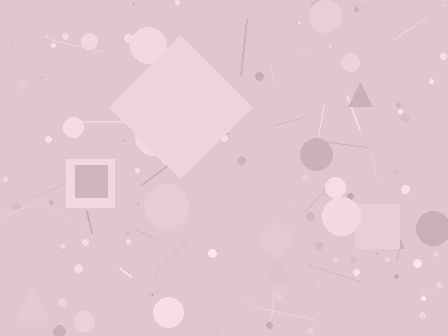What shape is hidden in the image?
A diamond is hidden in the image.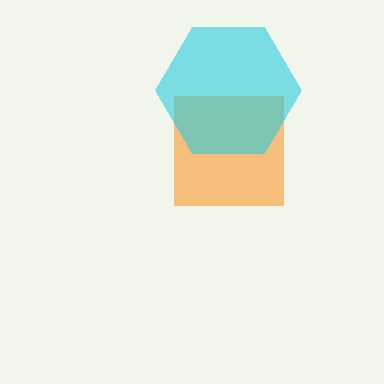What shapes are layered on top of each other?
The layered shapes are: an orange square, a cyan hexagon.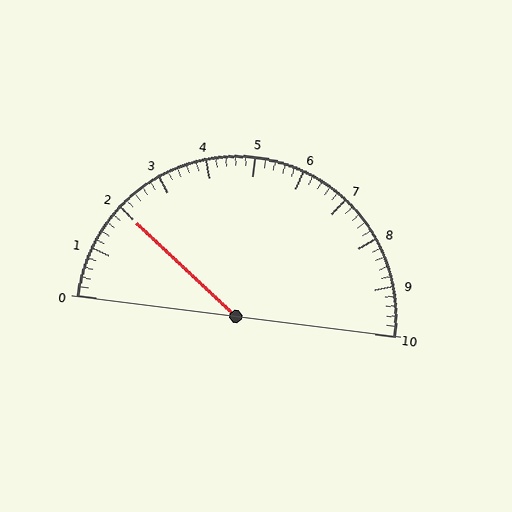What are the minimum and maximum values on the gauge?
The gauge ranges from 0 to 10.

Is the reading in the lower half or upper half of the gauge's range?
The reading is in the lower half of the range (0 to 10).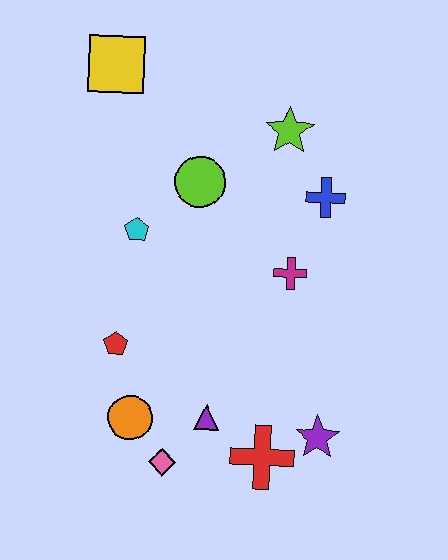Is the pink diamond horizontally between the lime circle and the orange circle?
Yes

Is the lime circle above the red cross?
Yes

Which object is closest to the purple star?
The red cross is closest to the purple star.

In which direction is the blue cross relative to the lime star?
The blue cross is below the lime star.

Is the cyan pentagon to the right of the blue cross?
No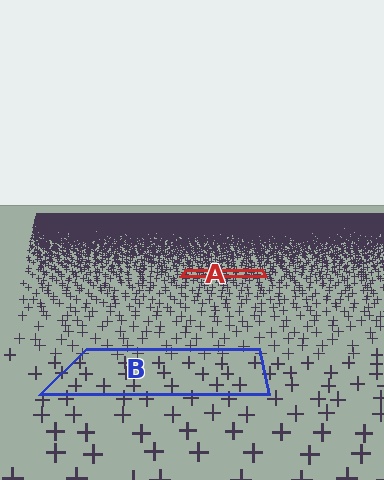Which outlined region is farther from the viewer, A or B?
Region A is farther from the viewer — the texture elements inside it appear smaller and more densely packed.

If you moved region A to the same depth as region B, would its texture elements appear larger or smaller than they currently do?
They would appear larger. At a closer depth, the same texture elements are projected at a bigger on-screen size.